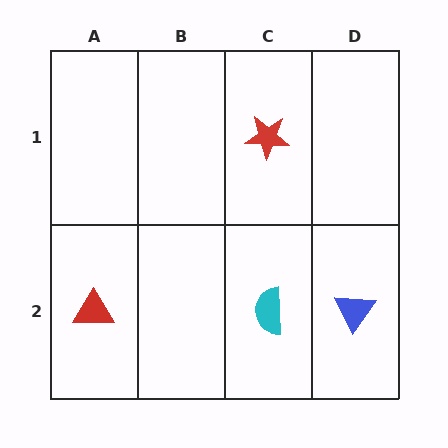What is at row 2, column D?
A blue triangle.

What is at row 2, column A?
A red triangle.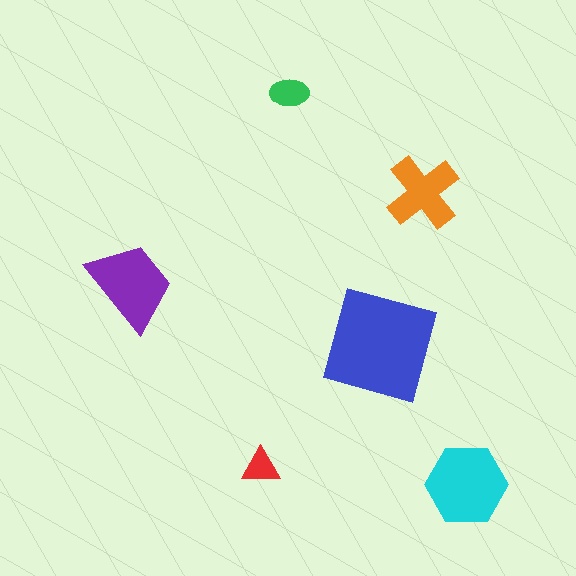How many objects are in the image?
There are 6 objects in the image.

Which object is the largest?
The blue square.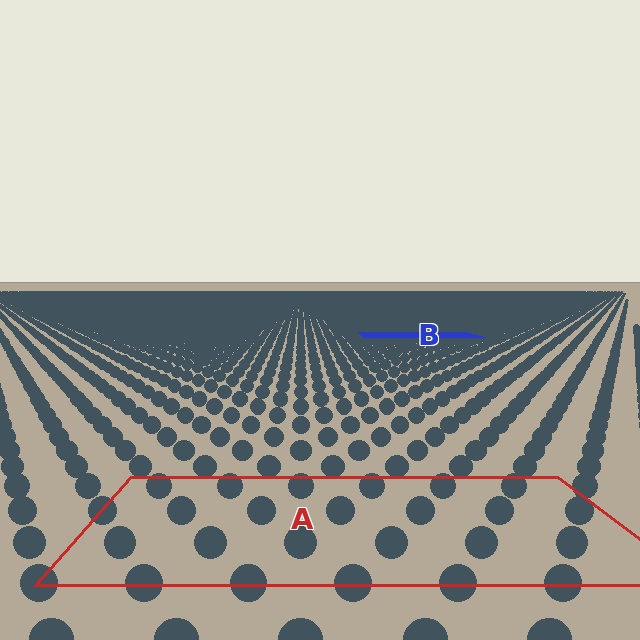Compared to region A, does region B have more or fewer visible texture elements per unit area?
Region B has more texture elements per unit area — they are packed more densely because it is farther away.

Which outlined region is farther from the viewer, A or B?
Region B is farther from the viewer — the texture elements inside it appear smaller and more densely packed.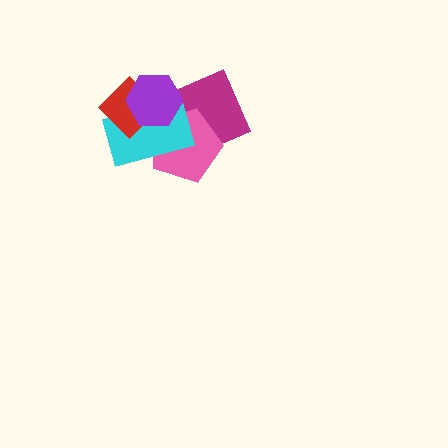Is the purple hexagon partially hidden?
No, no other shape covers it.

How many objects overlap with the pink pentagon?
3 objects overlap with the pink pentagon.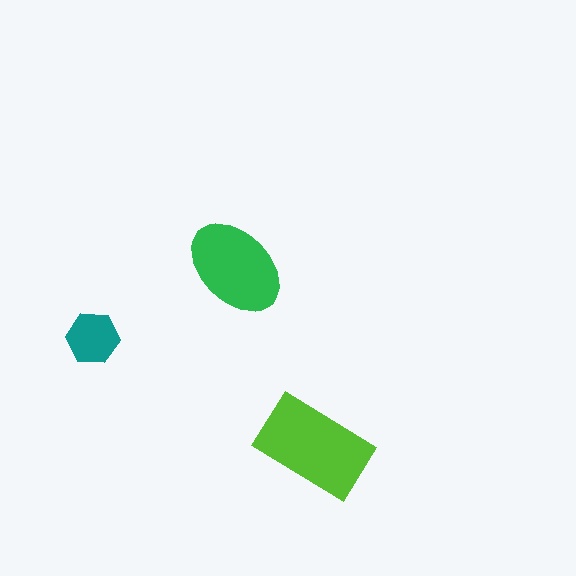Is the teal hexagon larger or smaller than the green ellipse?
Smaller.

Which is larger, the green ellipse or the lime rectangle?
The lime rectangle.